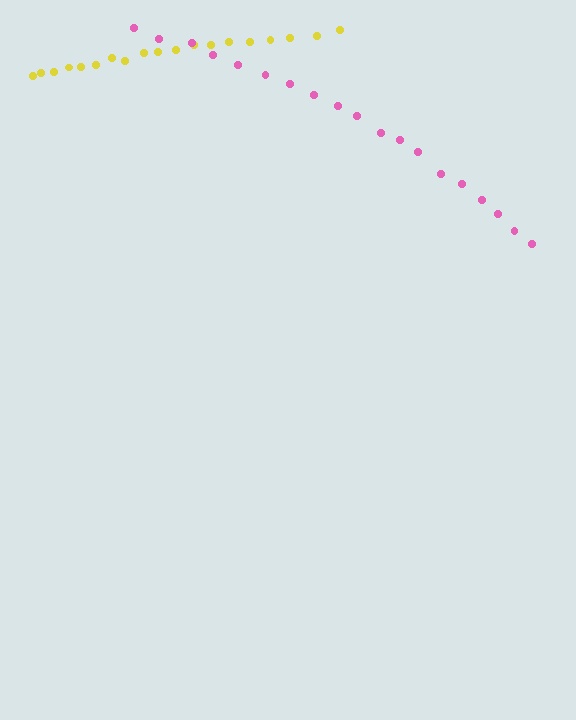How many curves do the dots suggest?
There are 2 distinct paths.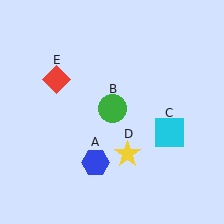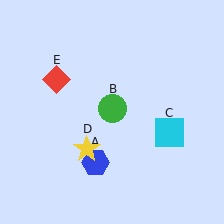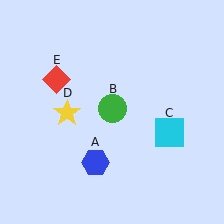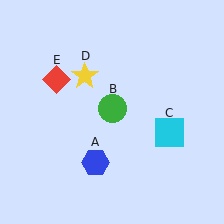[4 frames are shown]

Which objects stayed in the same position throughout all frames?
Blue hexagon (object A) and green circle (object B) and cyan square (object C) and red diamond (object E) remained stationary.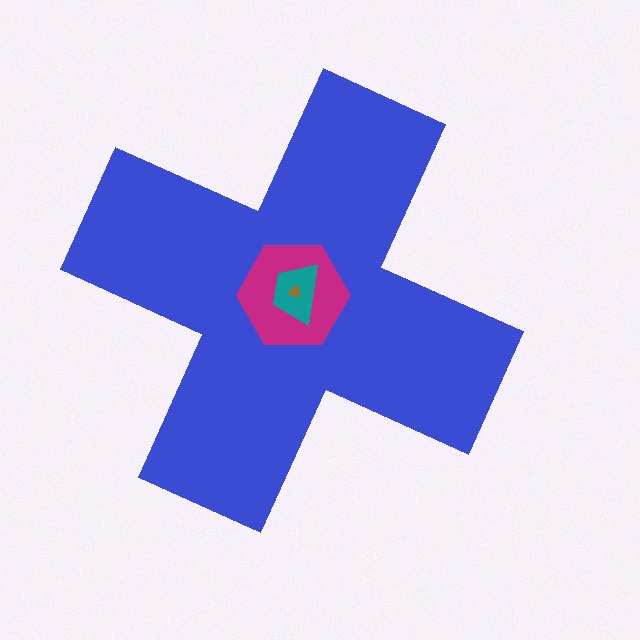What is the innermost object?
The brown triangle.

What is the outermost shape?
The blue cross.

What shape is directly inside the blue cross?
The magenta hexagon.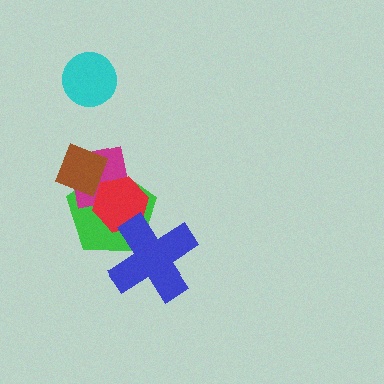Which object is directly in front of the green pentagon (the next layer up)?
The magenta square is directly in front of the green pentagon.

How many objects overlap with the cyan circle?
0 objects overlap with the cyan circle.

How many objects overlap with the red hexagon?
4 objects overlap with the red hexagon.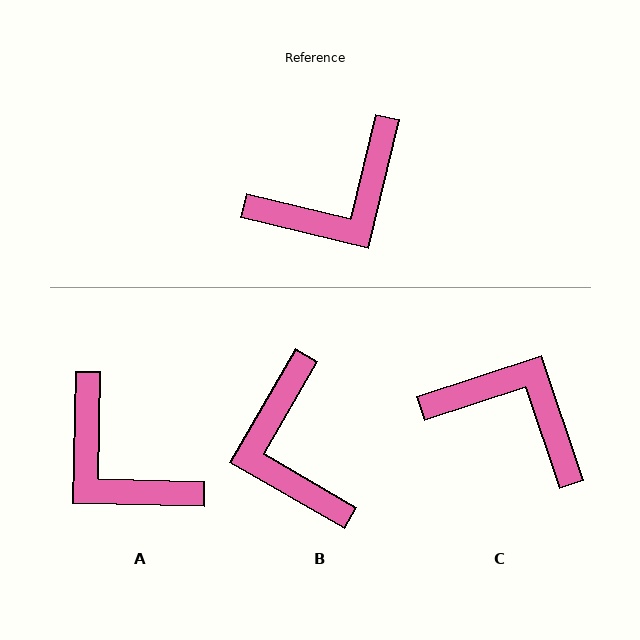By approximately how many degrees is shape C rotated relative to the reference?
Approximately 122 degrees counter-clockwise.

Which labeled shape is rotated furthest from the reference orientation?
C, about 122 degrees away.